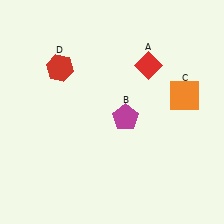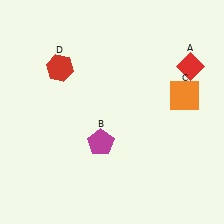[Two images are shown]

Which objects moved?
The objects that moved are: the red diamond (A), the magenta pentagon (B).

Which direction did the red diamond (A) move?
The red diamond (A) moved right.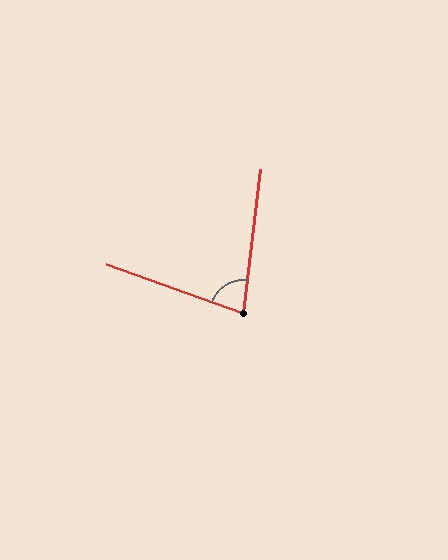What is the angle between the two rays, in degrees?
Approximately 77 degrees.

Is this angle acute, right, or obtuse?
It is acute.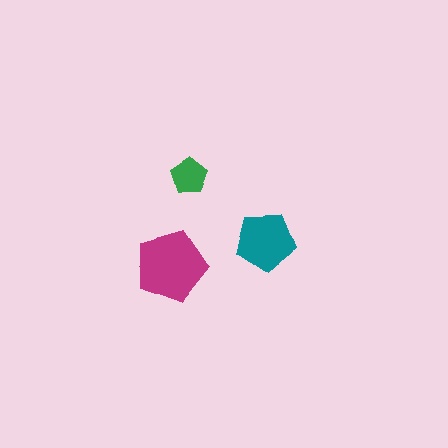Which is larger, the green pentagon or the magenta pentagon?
The magenta one.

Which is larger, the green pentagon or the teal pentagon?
The teal one.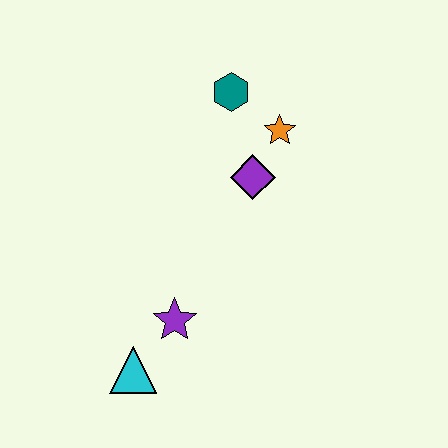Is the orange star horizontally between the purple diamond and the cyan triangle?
No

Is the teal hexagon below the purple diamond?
No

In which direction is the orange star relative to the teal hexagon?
The orange star is to the right of the teal hexagon.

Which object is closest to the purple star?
The cyan triangle is closest to the purple star.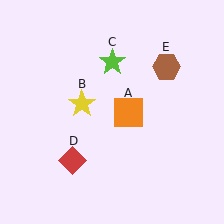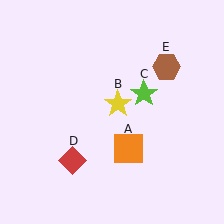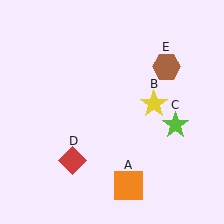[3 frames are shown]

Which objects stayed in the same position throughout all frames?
Red diamond (object D) and brown hexagon (object E) remained stationary.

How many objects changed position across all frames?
3 objects changed position: orange square (object A), yellow star (object B), lime star (object C).